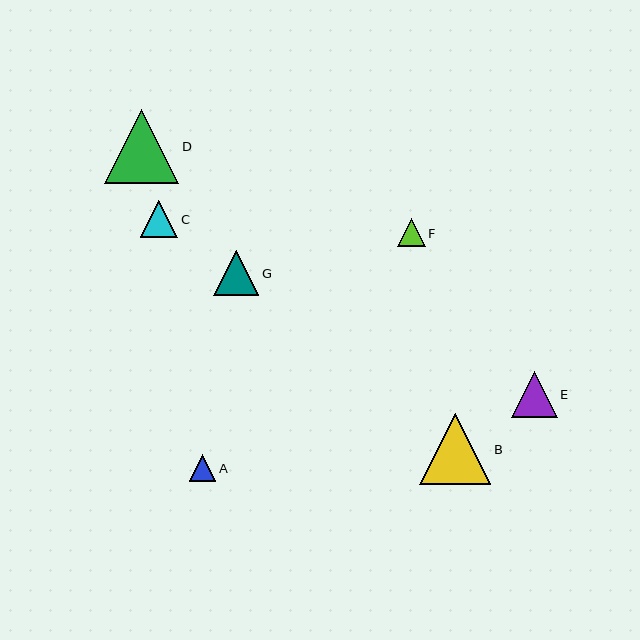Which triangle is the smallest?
Triangle A is the smallest with a size of approximately 27 pixels.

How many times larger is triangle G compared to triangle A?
Triangle G is approximately 1.7 times the size of triangle A.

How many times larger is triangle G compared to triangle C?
Triangle G is approximately 1.2 times the size of triangle C.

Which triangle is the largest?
Triangle D is the largest with a size of approximately 74 pixels.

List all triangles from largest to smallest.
From largest to smallest: D, B, E, G, C, F, A.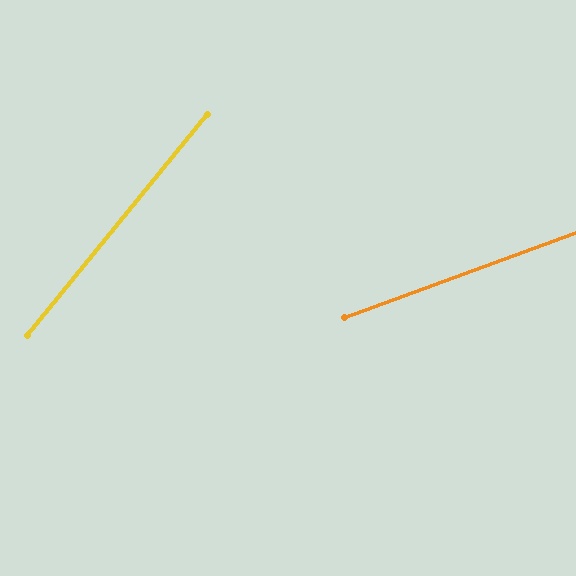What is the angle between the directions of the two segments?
Approximately 31 degrees.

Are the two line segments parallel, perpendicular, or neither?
Neither parallel nor perpendicular — they differ by about 31°.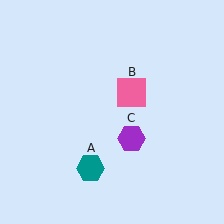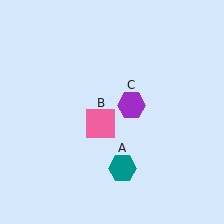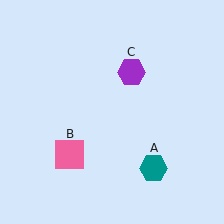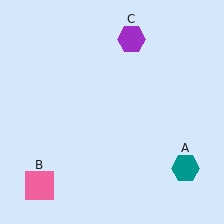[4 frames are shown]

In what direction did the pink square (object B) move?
The pink square (object B) moved down and to the left.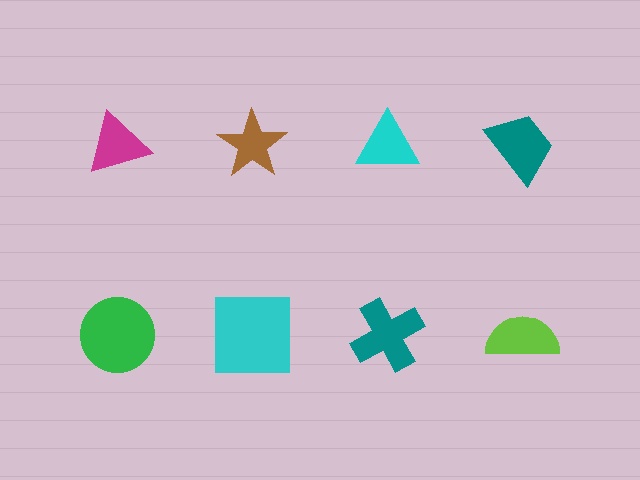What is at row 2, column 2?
A cyan square.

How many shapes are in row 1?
4 shapes.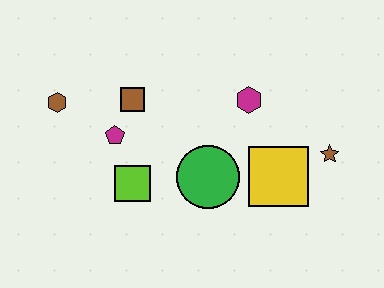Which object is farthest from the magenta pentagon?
The brown star is farthest from the magenta pentagon.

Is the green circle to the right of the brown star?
No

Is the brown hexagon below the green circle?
No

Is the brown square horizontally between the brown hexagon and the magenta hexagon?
Yes